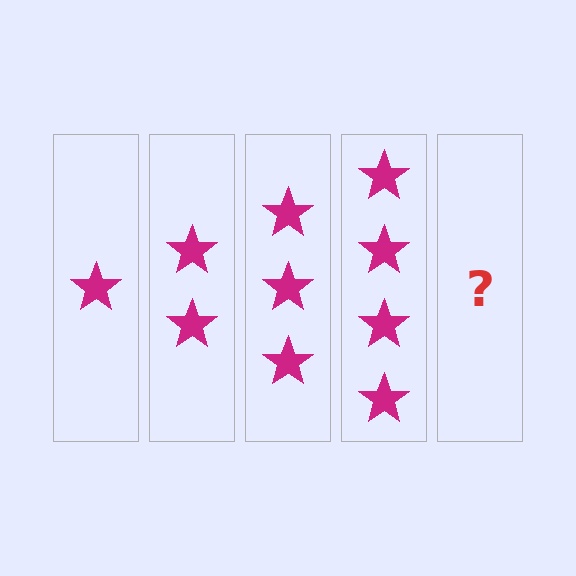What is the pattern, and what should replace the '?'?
The pattern is that each step adds one more star. The '?' should be 5 stars.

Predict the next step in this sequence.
The next step is 5 stars.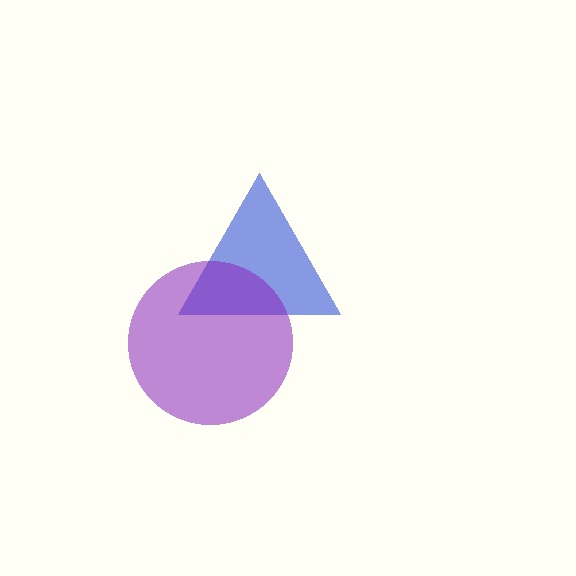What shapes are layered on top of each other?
The layered shapes are: a blue triangle, a purple circle.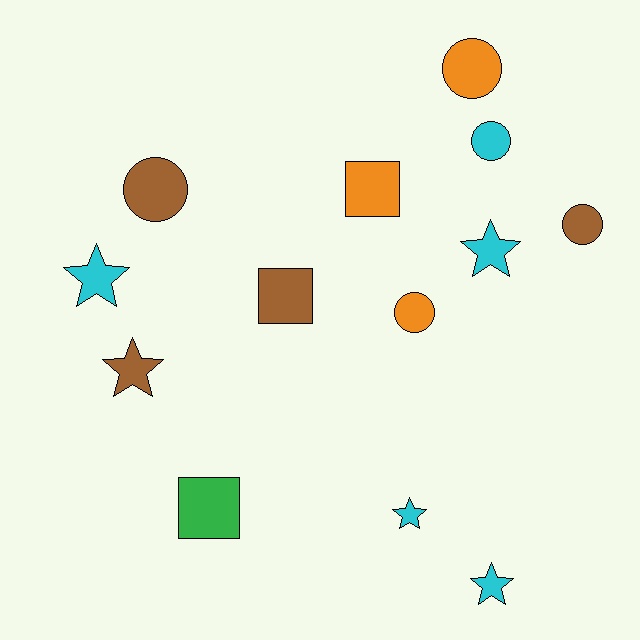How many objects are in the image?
There are 13 objects.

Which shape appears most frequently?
Circle, with 5 objects.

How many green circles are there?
There are no green circles.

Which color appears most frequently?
Cyan, with 5 objects.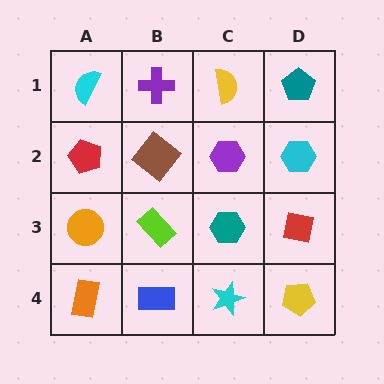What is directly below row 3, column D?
A yellow pentagon.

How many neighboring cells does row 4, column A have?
2.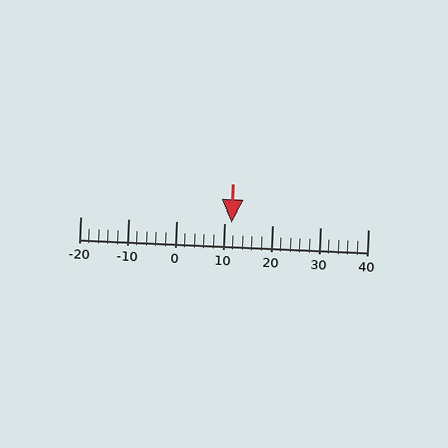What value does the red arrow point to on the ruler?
The red arrow points to approximately 12.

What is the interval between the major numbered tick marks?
The major tick marks are spaced 10 units apart.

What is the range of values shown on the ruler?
The ruler shows values from -20 to 40.